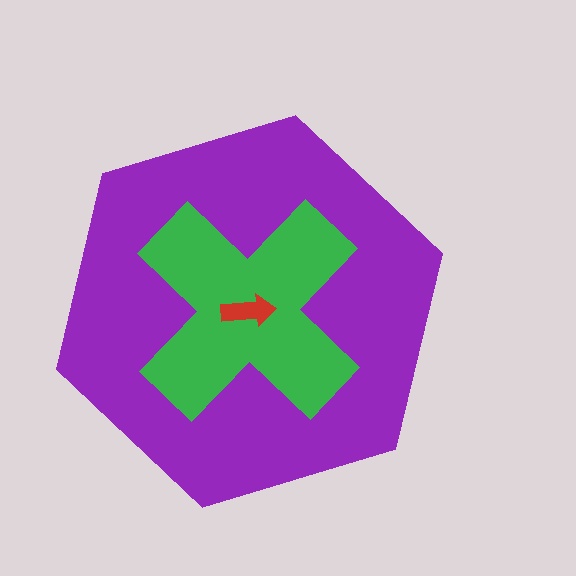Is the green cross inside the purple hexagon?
Yes.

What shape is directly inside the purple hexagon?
The green cross.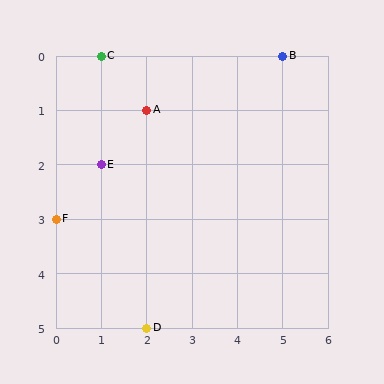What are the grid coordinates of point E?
Point E is at grid coordinates (1, 2).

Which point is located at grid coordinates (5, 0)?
Point B is at (5, 0).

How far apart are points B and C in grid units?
Points B and C are 4 columns apart.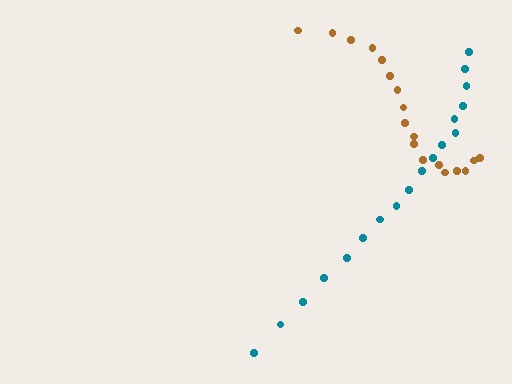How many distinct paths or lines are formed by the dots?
There are 2 distinct paths.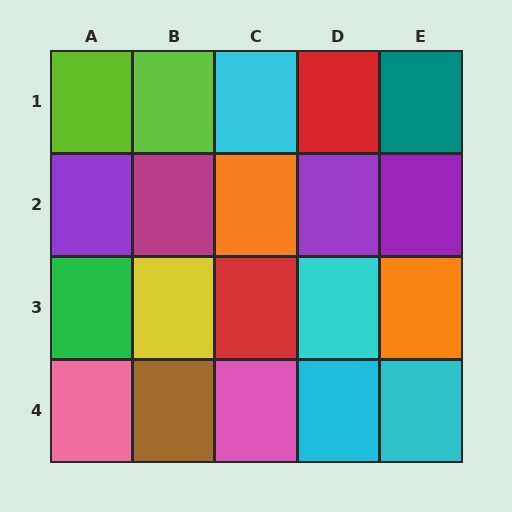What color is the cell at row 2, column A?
Purple.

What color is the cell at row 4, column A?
Pink.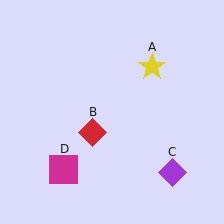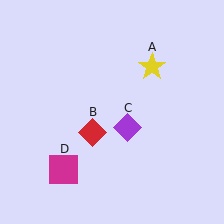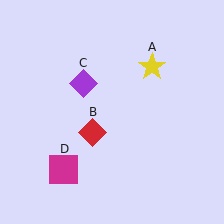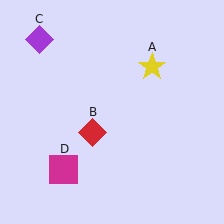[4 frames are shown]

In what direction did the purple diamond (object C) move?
The purple diamond (object C) moved up and to the left.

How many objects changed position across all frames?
1 object changed position: purple diamond (object C).